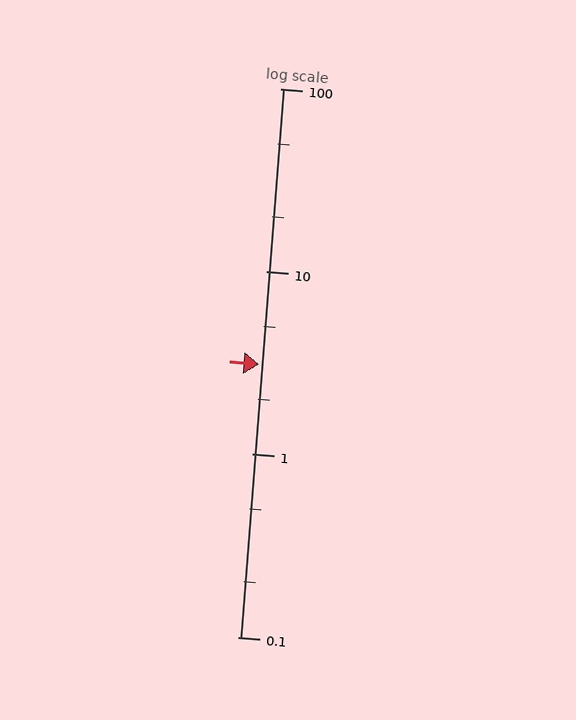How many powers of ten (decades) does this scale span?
The scale spans 3 decades, from 0.1 to 100.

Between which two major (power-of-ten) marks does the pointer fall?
The pointer is between 1 and 10.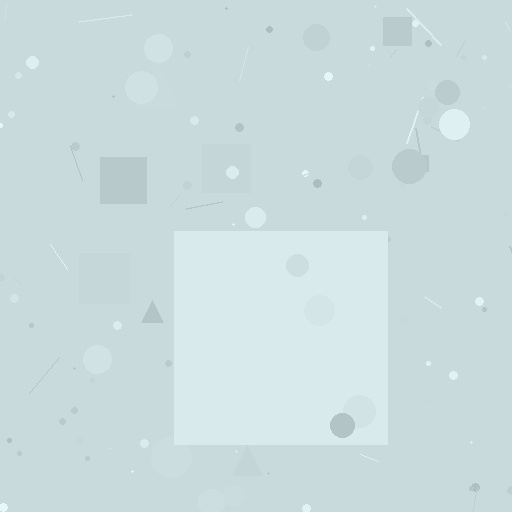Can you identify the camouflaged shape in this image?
The camouflaged shape is a square.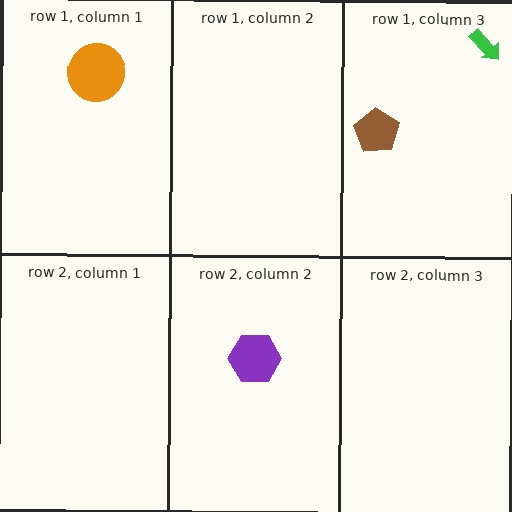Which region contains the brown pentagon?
The row 1, column 3 region.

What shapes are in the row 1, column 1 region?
The orange circle.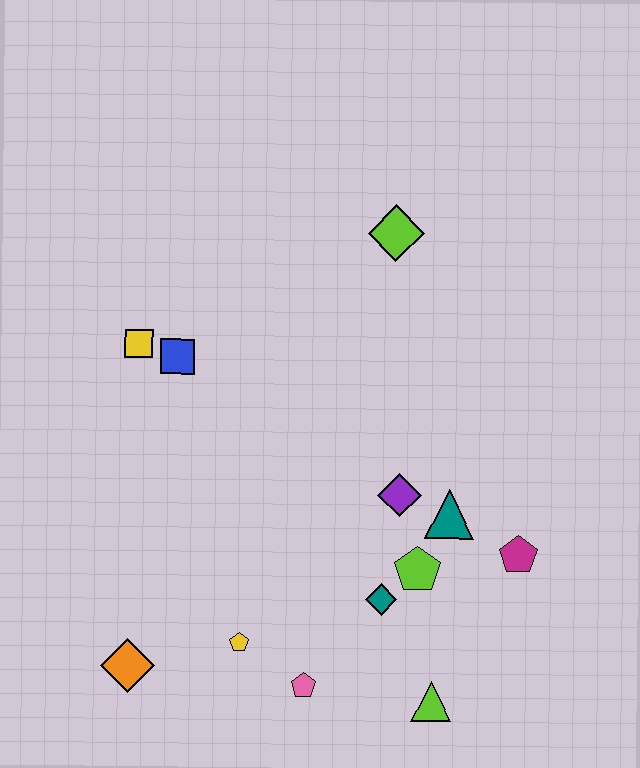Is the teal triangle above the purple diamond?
No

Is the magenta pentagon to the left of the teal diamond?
No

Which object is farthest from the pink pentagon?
The lime diamond is farthest from the pink pentagon.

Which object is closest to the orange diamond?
The yellow pentagon is closest to the orange diamond.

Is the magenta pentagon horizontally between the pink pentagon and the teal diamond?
No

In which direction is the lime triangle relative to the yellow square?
The lime triangle is below the yellow square.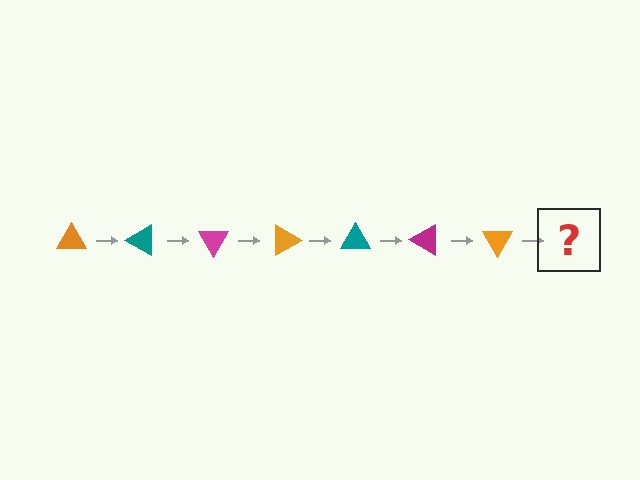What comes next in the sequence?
The next element should be a teal triangle, rotated 210 degrees from the start.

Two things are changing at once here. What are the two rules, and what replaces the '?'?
The two rules are that it rotates 30 degrees each step and the color cycles through orange, teal, and magenta. The '?' should be a teal triangle, rotated 210 degrees from the start.